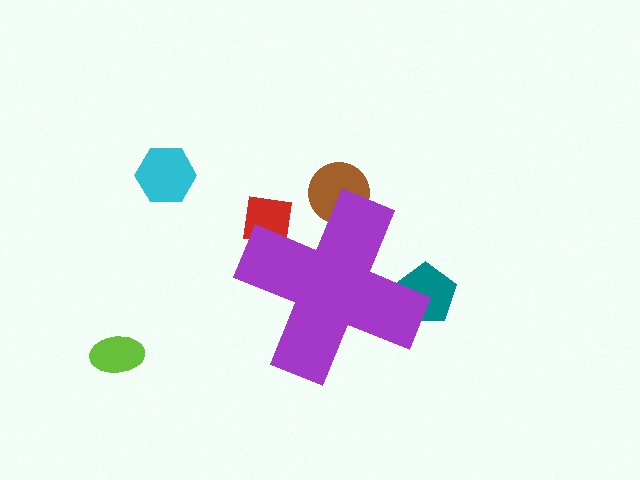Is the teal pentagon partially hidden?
Yes, the teal pentagon is partially hidden behind the purple cross.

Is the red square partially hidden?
Yes, the red square is partially hidden behind the purple cross.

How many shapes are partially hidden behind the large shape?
3 shapes are partially hidden.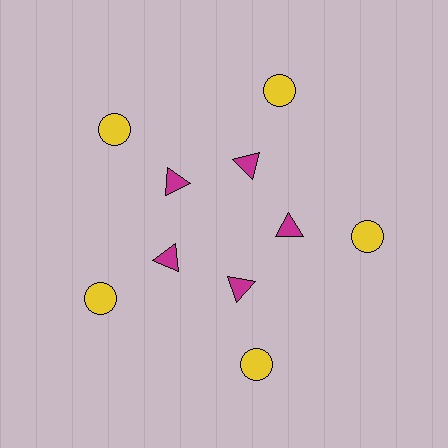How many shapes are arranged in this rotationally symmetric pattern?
There are 10 shapes, arranged in 5 groups of 2.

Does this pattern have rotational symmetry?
Yes, this pattern has 5-fold rotational symmetry. It looks the same after rotating 72 degrees around the center.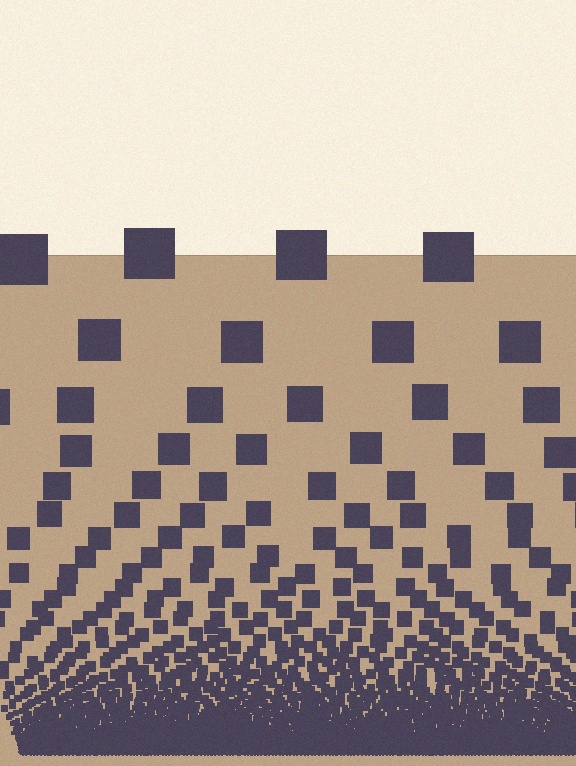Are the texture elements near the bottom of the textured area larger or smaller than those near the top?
Smaller. The gradient is inverted — elements near the bottom are smaller and denser.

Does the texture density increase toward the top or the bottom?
Density increases toward the bottom.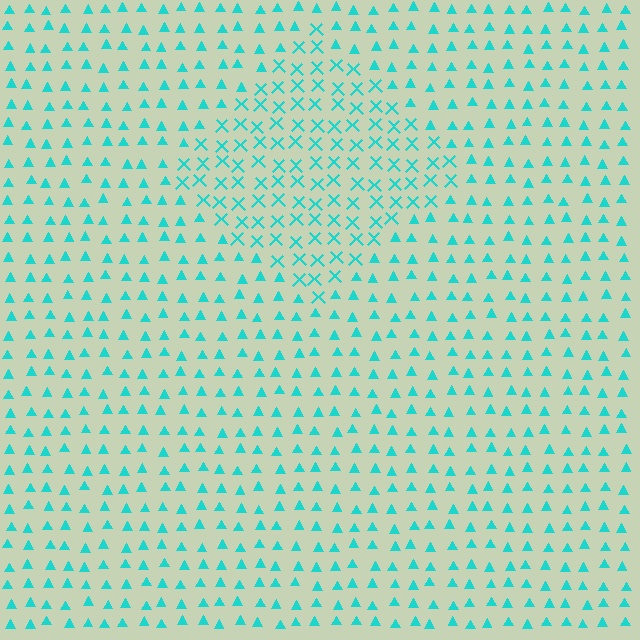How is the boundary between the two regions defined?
The boundary is defined by a change in element shape: X marks inside vs. triangles outside. All elements share the same color and spacing.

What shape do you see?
I see a diamond.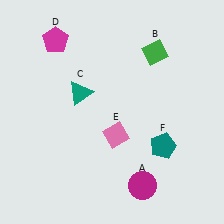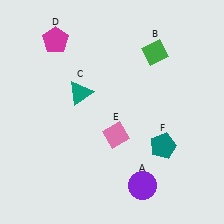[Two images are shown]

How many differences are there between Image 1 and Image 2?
There is 1 difference between the two images.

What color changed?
The circle (A) changed from magenta in Image 1 to purple in Image 2.